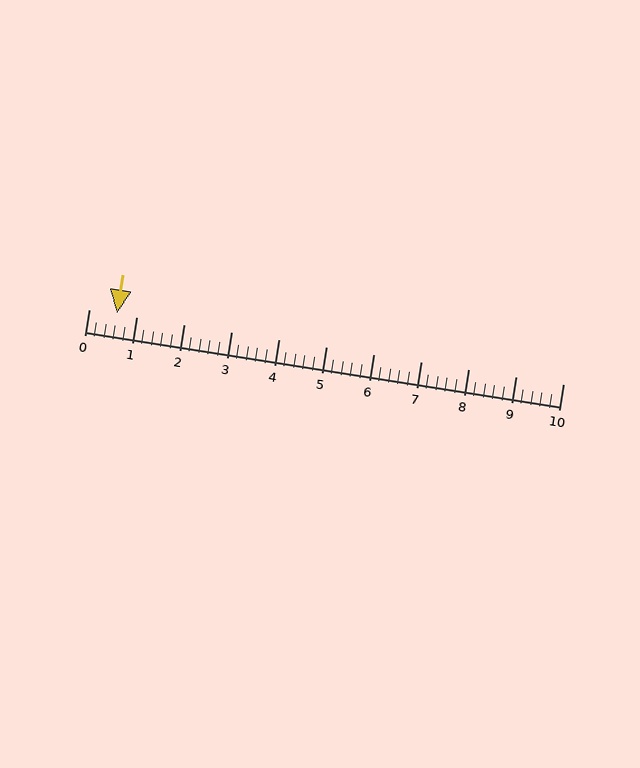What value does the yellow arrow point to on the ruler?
The yellow arrow points to approximately 0.6.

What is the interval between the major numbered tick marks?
The major tick marks are spaced 1 units apart.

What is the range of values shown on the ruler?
The ruler shows values from 0 to 10.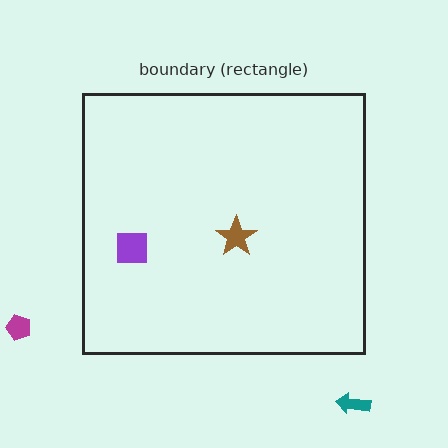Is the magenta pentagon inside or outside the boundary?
Outside.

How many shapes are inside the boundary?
2 inside, 2 outside.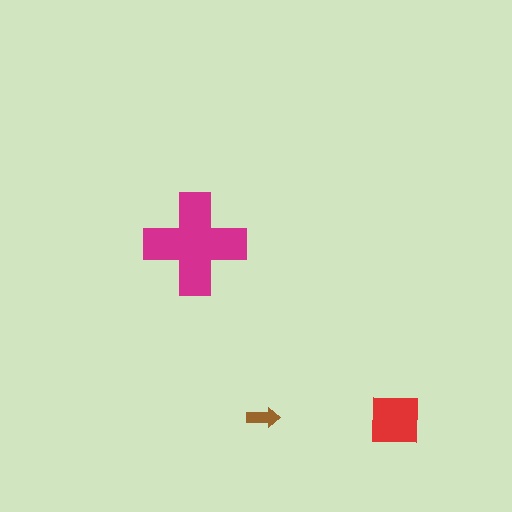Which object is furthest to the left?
The magenta cross is leftmost.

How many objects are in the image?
There are 3 objects in the image.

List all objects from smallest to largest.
The brown arrow, the red square, the magenta cross.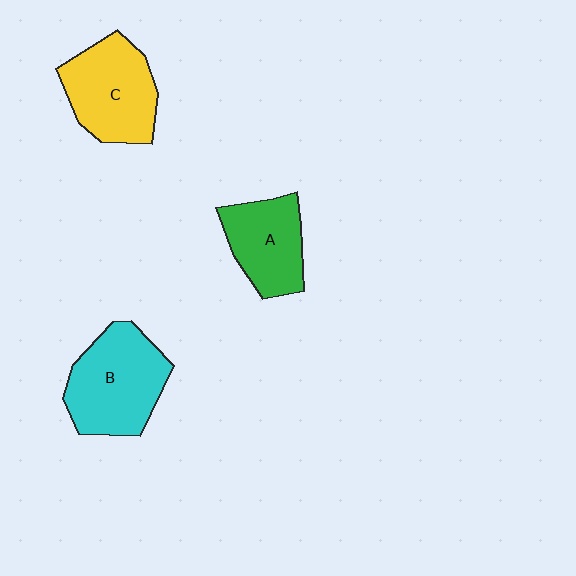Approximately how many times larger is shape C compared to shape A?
Approximately 1.2 times.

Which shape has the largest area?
Shape B (cyan).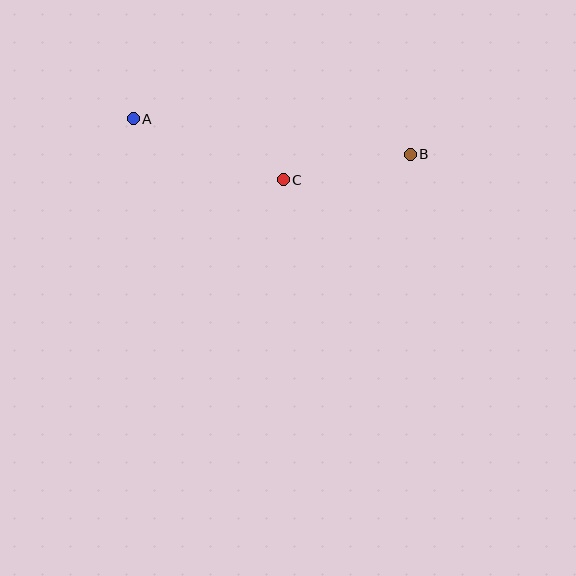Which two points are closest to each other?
Points B and C are closest to each other.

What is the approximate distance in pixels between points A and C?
The distance between A and C is approximately 162 pixels.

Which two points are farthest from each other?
Points A and B are farthest from each other.